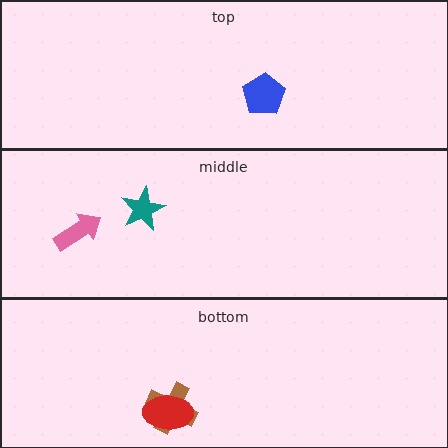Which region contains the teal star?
The middle region.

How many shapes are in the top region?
1.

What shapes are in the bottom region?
The brown cross, the red ellipse.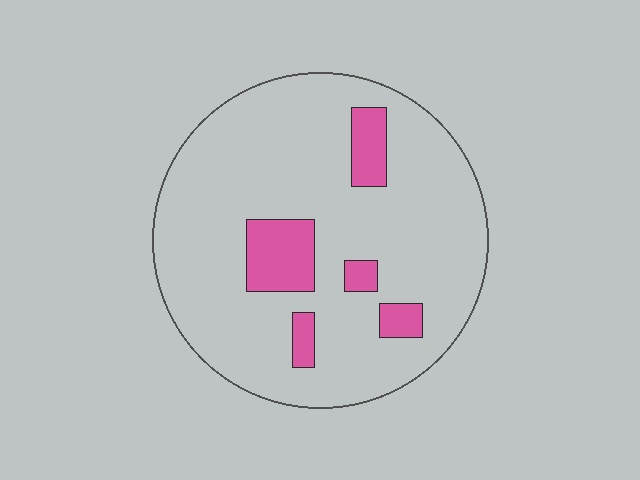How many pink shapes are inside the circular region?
5.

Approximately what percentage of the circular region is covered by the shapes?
Approximately 15%.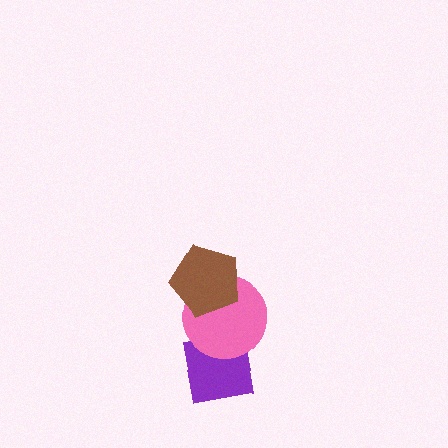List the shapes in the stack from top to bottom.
From top to bottom: the brown pentagon, the pink circle, the purple square.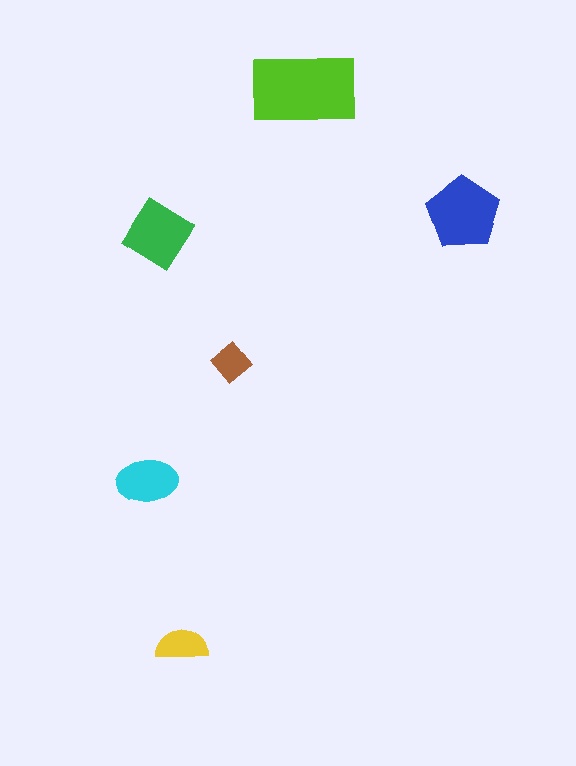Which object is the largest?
The lime rectangle.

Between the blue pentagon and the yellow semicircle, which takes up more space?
The blue pentagon.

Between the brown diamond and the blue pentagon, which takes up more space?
The blue pentagon.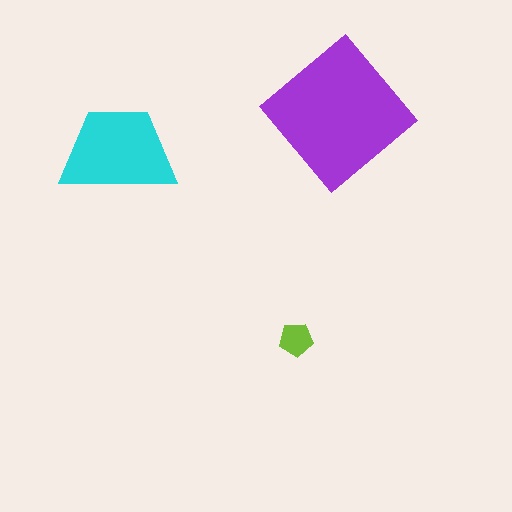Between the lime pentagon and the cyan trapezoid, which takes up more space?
The cyan trapezoid.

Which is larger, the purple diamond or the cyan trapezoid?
The purple diamond.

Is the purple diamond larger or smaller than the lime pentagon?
Larger.